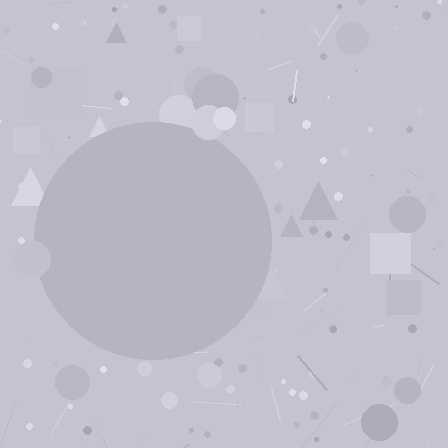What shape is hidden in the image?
A circle is hidden in the image.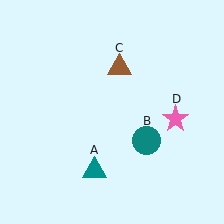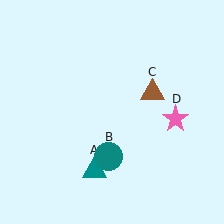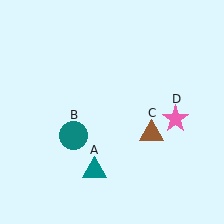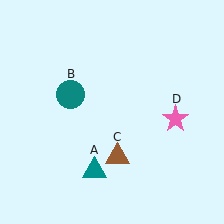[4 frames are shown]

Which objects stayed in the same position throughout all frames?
Teal triangle (object A) and pink star (object D) remained stationary.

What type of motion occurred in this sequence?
The teal circle (object B), brown triangle (object C) rotated clockwise around the center of the scene.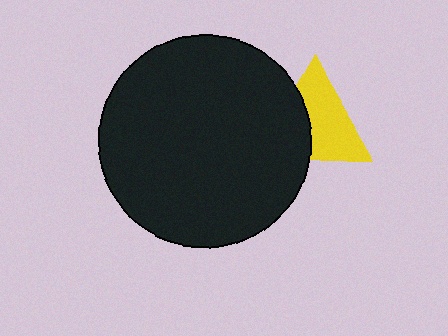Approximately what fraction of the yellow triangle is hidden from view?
Roughly 40% of the yellow triangle is hidden behind the black circle.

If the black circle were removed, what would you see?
You would see the complete yellow triangle.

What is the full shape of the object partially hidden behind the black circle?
The partially hidden object is a yellow triangle.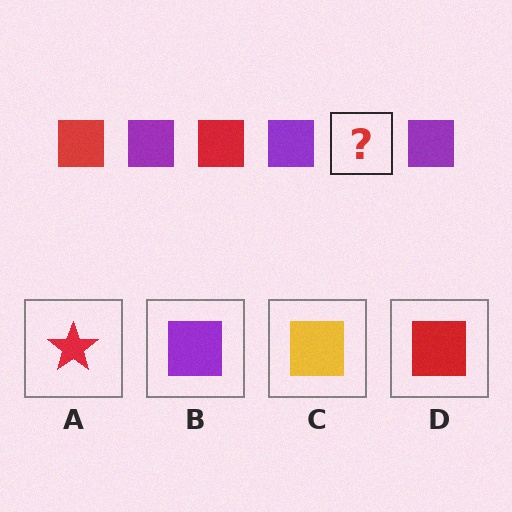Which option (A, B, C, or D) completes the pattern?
D.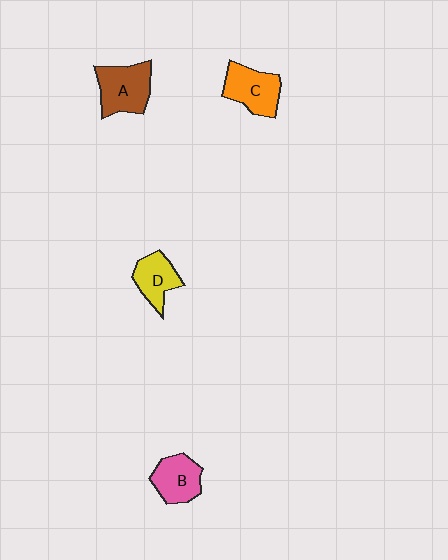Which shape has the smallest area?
Shape D (yellow).